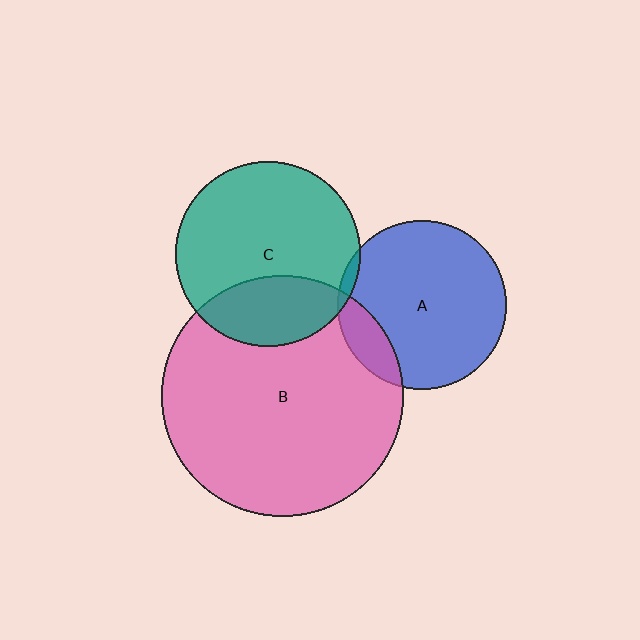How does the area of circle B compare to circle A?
Approximately 2.0 times.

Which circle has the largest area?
Circle B (pink).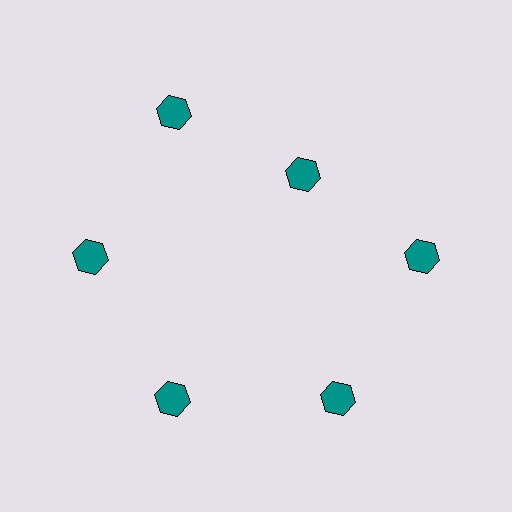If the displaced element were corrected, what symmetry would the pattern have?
It would have 6-fold rotational symmetry — the pattern would map onto itself every 60 degrees.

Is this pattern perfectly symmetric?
No. The 6 teal hexagons are arranged in a ring, but one element near the 1 o'clock position is pulled inward toward the center, breaking the 6-fold rotational symmetry.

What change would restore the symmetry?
The symmetry would be restored by moving it outward, back onto the ring so that all 6 hexagons sit at equal angles and equal distance from the center.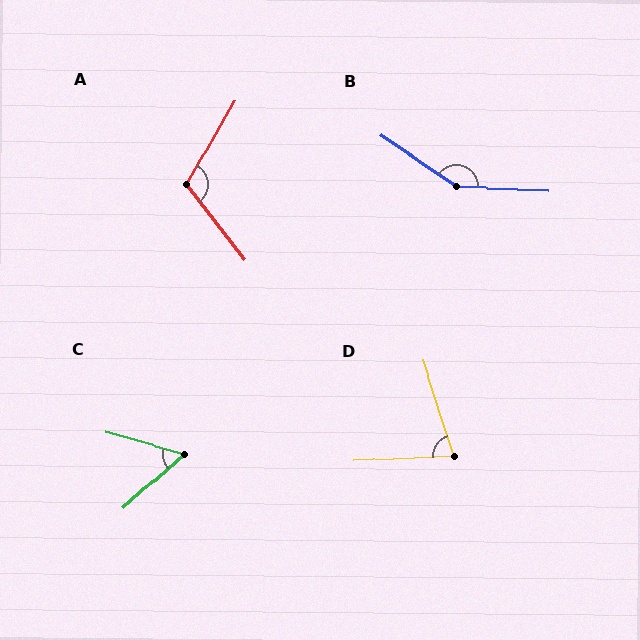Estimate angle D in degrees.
Approximately 75 degrees.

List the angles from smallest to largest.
C (57°), D (75°), A (113°), B (148°).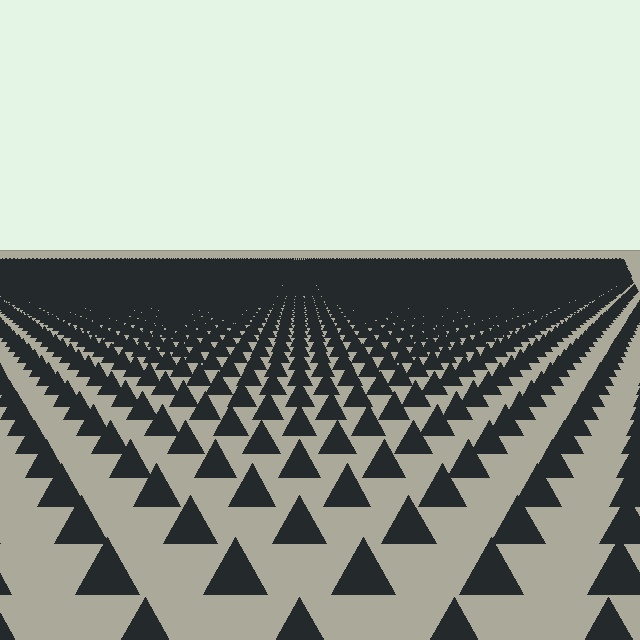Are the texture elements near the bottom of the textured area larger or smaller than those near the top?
Larger. Near the bottom, elements are closer to the viewer and appear at a bigger on-screen size.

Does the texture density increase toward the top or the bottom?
Density increases toward the top.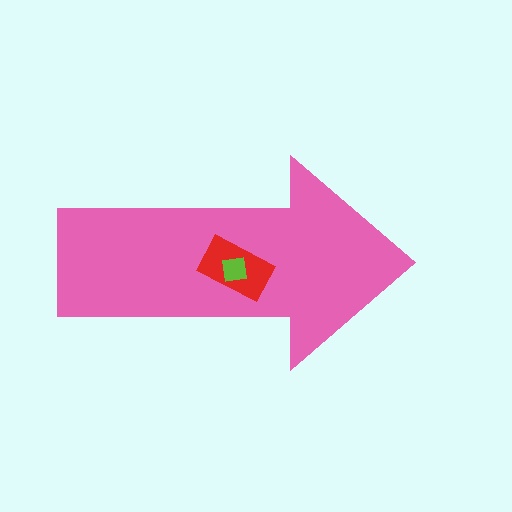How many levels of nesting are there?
3.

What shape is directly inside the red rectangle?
The lime square.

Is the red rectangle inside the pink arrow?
Yes.